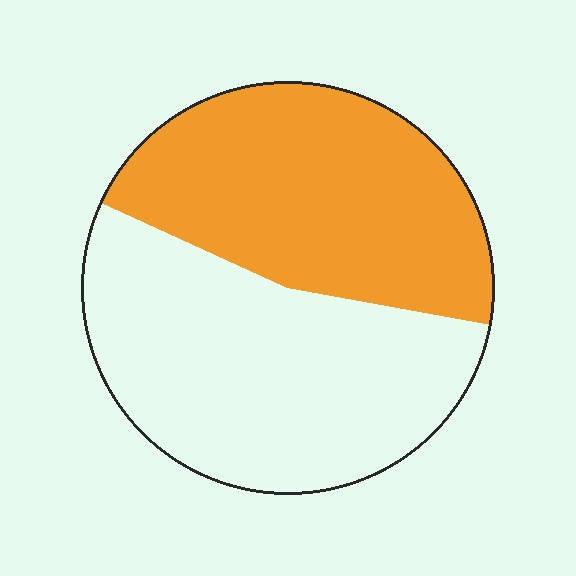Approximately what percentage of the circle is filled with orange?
Approximately 45%.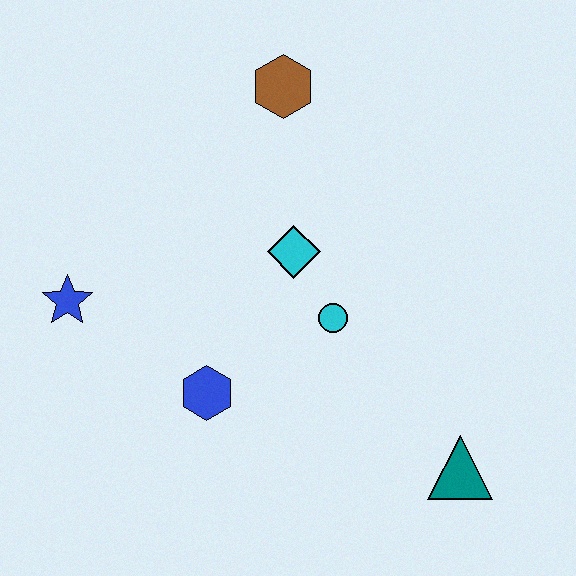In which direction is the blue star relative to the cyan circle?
The blue star is to the left of the cyan circle.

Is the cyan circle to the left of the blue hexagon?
No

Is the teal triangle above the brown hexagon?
No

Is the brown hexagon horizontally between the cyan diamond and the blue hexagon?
Yes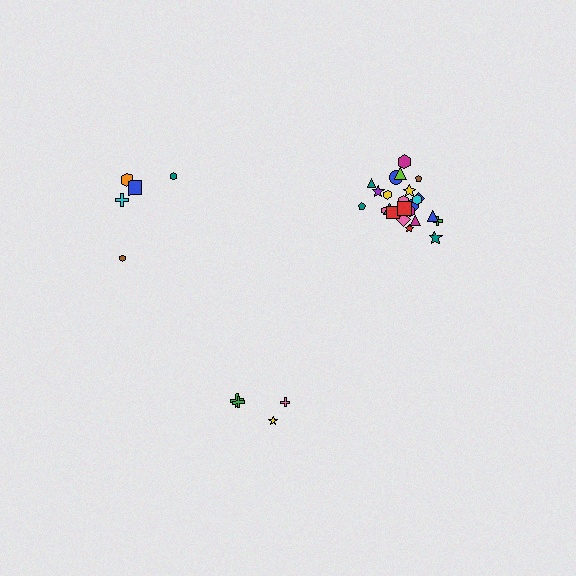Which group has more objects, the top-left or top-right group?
The top-right group.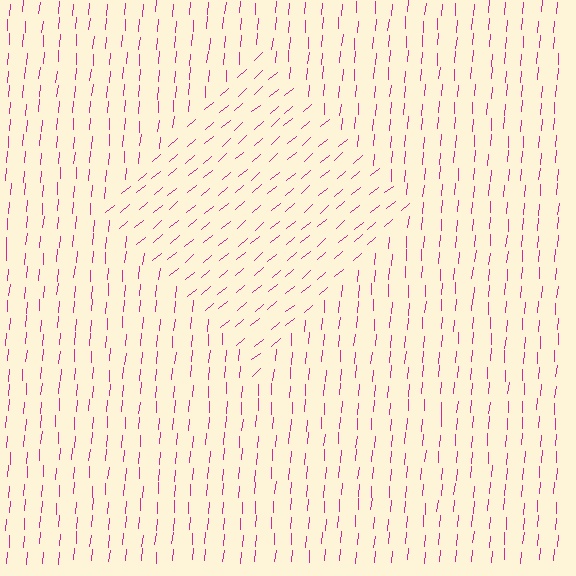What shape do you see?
I see a diamond.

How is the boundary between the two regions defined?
The boundary is defined purely by a change in line orientation (approximately 45 degrees difference). All lines are the same color and thickness.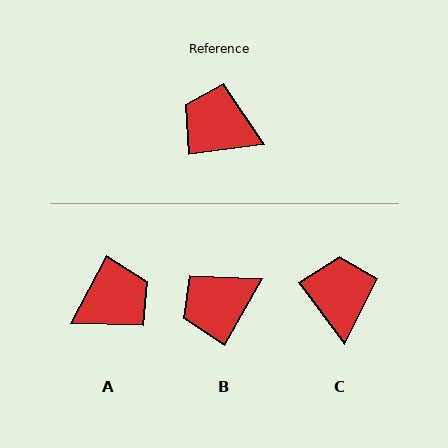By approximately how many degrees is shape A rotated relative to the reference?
Approximately 125 degrees clockwise.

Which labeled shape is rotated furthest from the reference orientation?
A, about 125 degrees away.